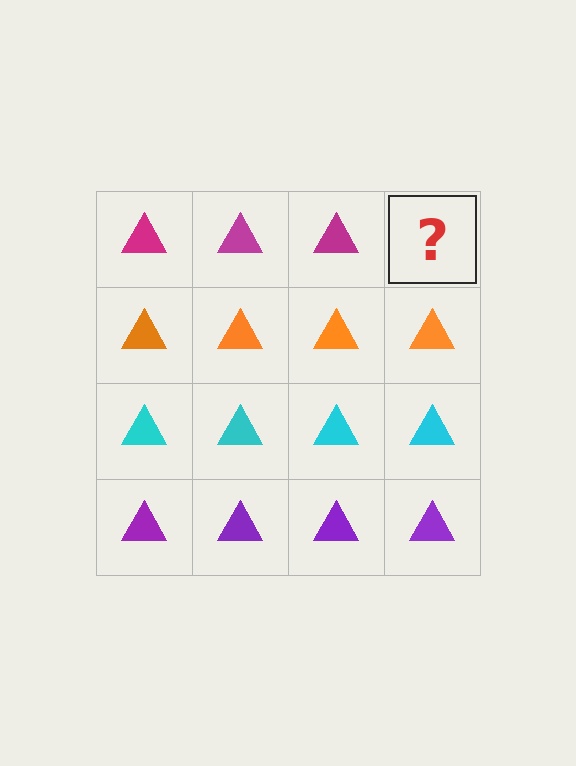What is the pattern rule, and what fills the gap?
The rule is that each row has a consistent color. The gap should be filled with a magenta triangle.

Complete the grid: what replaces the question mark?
The question mark should be replaced with a magenta triangle.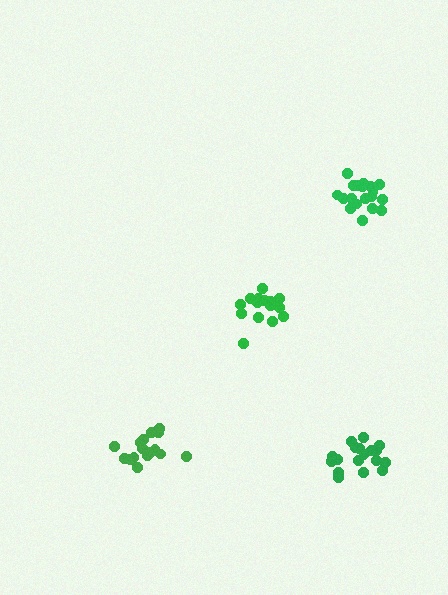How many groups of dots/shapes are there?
There are 4 groups.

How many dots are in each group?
Group 1: 17 dots, Group 2: 16 dots, Group 3: 19 dots, Group 4: 19 dots (71 total).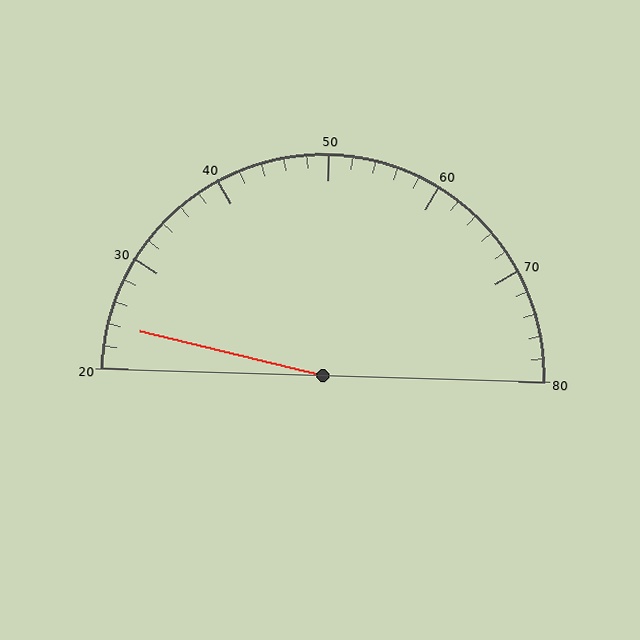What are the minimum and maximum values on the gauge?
The gauge ranges from 20 to 80.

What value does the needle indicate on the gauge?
The needle indicates approximately 24.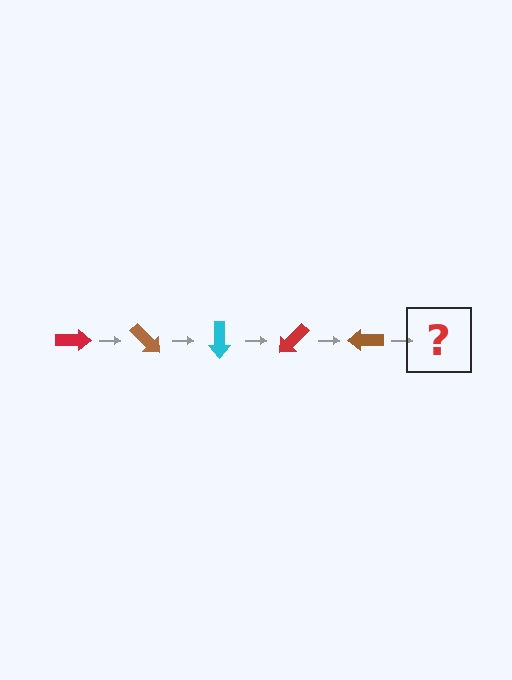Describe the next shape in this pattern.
It should be a cyan arrow, rotated 225 degrees from the start.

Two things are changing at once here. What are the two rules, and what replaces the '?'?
The two rules are that it rotates 45 degrees each step and the color cycles through red, brown, and cyan. The '?' should be a cyan arrow, rotated 225 degrees from the start.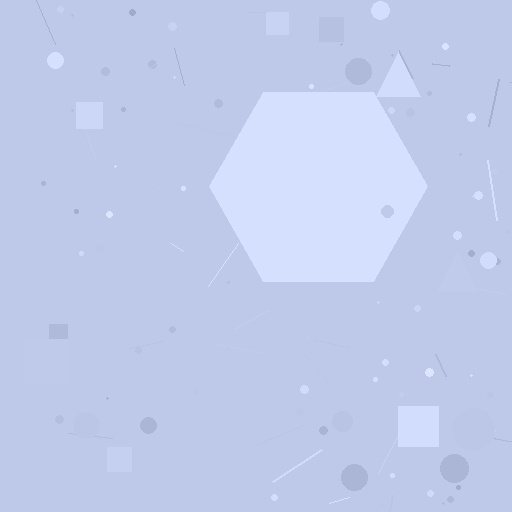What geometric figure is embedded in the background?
A hexagon is embedded in the background.